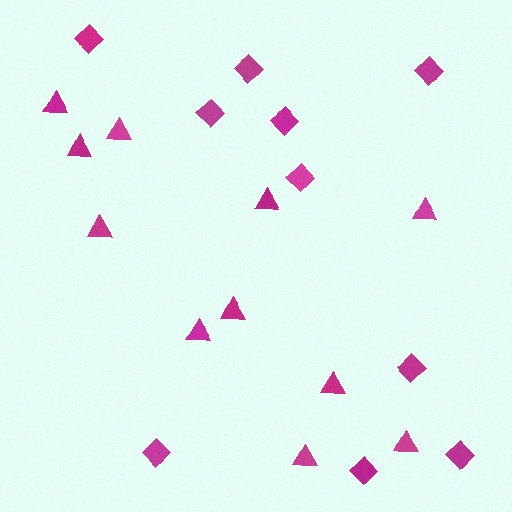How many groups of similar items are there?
There are 2 groups: one group of triangles (11) and one group of diamonds (10).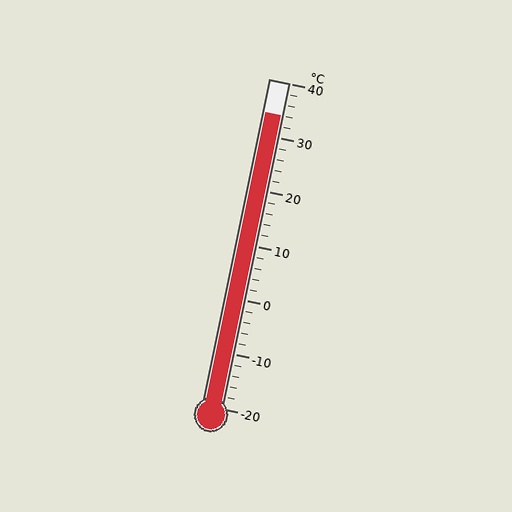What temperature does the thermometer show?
The thermometer shows approximately 34°C.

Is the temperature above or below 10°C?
The temperature is above 10°C.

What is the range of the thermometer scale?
The thermometer scale ranges from -20°C to 40°C.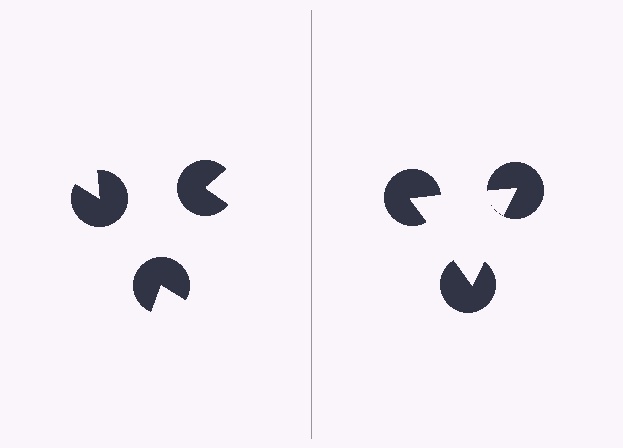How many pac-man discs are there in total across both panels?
6 — 3 on each side.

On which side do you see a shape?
An illusory triangle appears on the right side. On the left side the wedge cuts are rotated, so no coherent shape forms.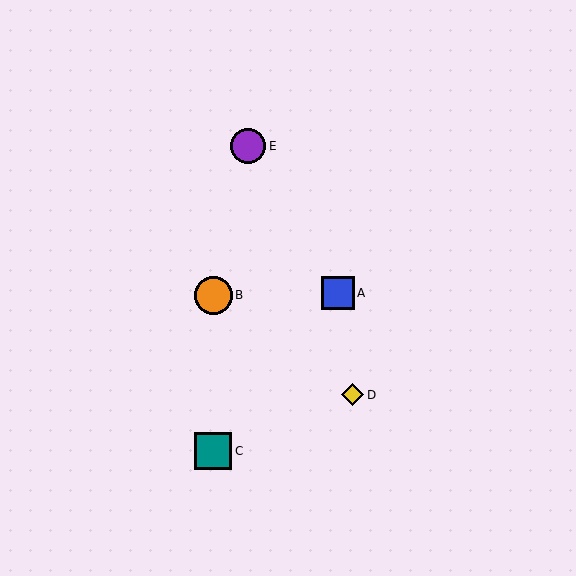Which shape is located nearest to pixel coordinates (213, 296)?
The orange circle (labeled B) at (213, 295) is nearest to that location.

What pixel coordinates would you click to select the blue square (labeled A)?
Click at (338, 293) to select the blue square A.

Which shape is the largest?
The orange circle (labeled B) is the largest.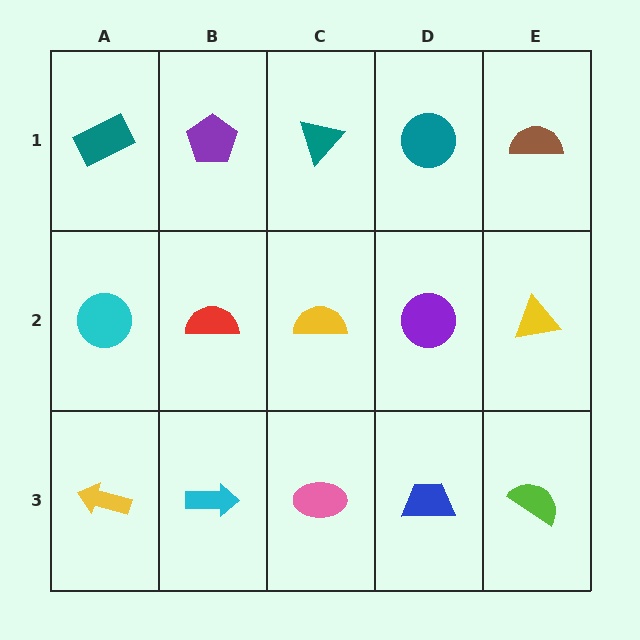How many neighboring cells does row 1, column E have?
2.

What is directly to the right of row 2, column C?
A purple circle.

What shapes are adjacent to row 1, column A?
A cyan circle (row 2, column A), a purple pentagon (row 1, column B).